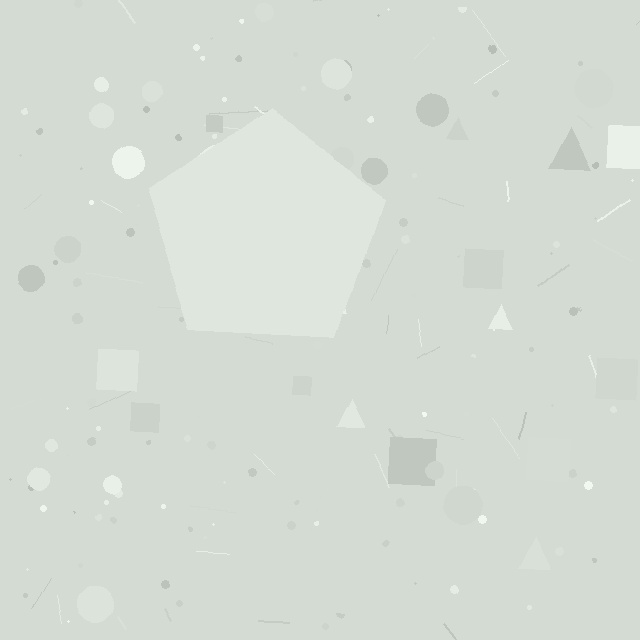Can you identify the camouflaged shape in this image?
The camouflaged shape is a pentagon.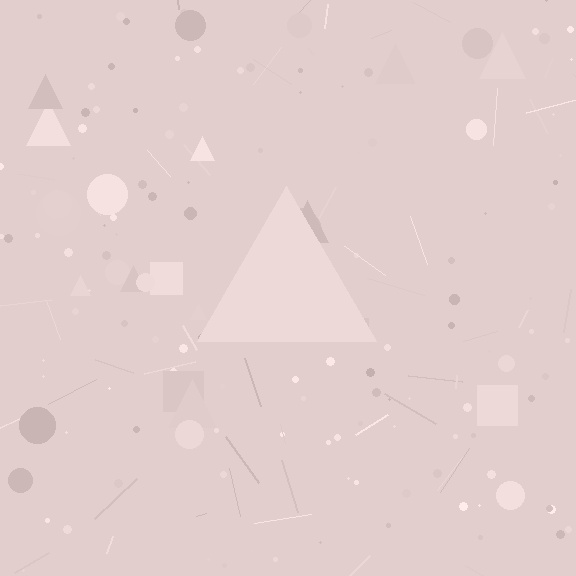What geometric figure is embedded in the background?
A triangle is embedded in the background.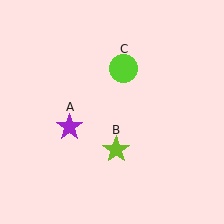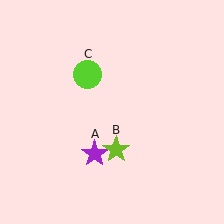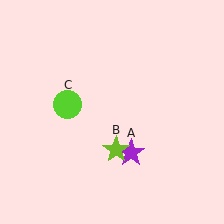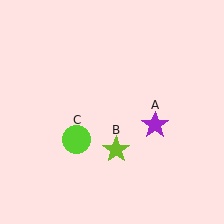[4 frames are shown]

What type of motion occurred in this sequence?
The purple star (object A), lime circle (object C) rotated counterclockwise around the center of the scene.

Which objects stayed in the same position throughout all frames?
Lime star (object B) remained stationary.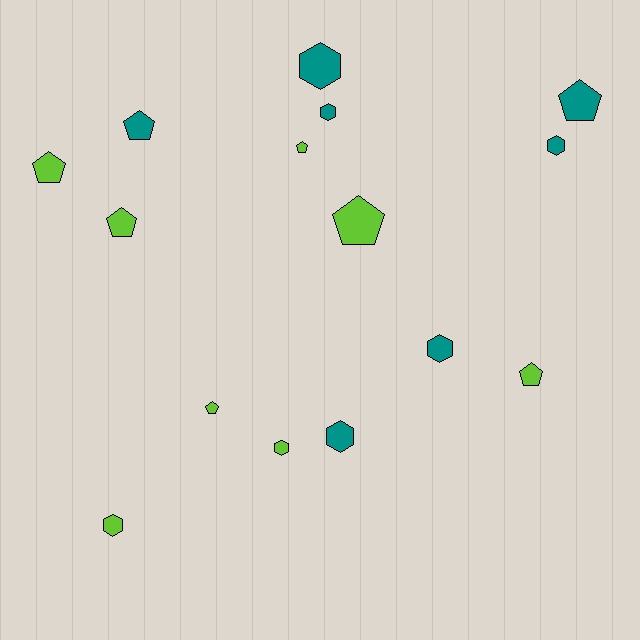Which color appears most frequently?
Lime, with 8 objects.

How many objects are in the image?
There are 15 objects.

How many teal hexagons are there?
There are 5 teal hexagons.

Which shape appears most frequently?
Pentagon, with 8 objects.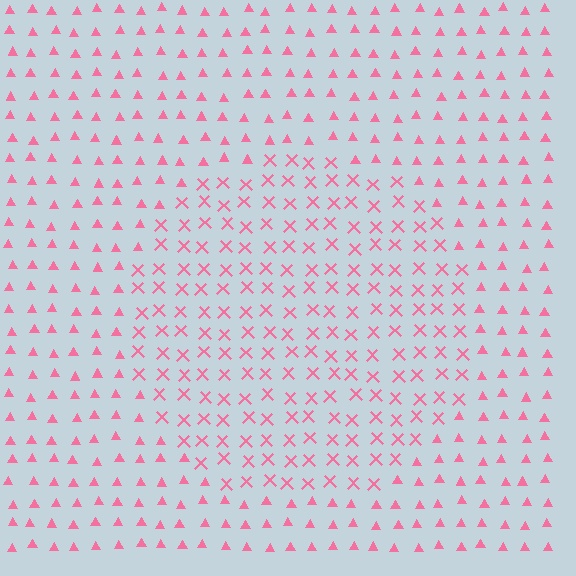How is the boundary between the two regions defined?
The boundary is defined by a change in element shape: X marks inside vs. triangles outside. All elements share the same color and spacing.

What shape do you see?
I see a circle.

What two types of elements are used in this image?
The image uses X marks inside the circle region and triangles outside it.